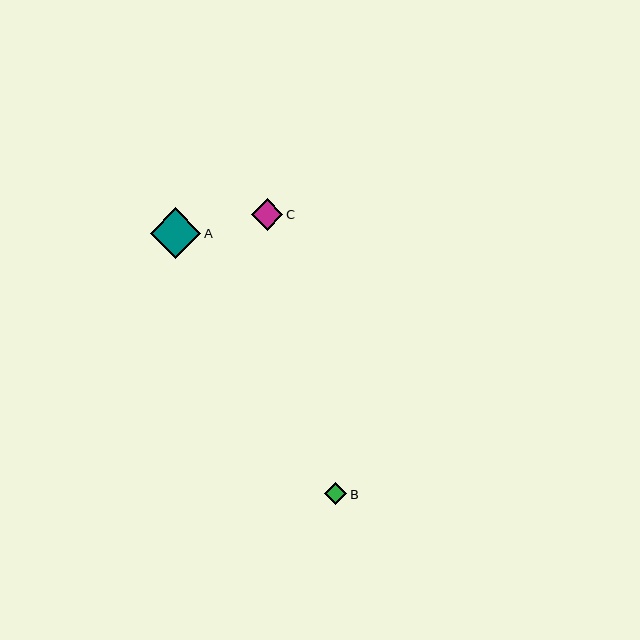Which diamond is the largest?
Diamond A is the largest with a size of approximately 51 pixels.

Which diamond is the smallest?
Diamond B is the smallest with a size of approximately 22 pixels.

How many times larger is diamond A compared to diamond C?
Diamond A is approximately 1.6 times the size of diamond C.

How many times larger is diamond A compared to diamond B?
Diamond A is approximately 2.3 times the size of diamond B.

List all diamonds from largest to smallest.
From largest to smallest: A, C, B.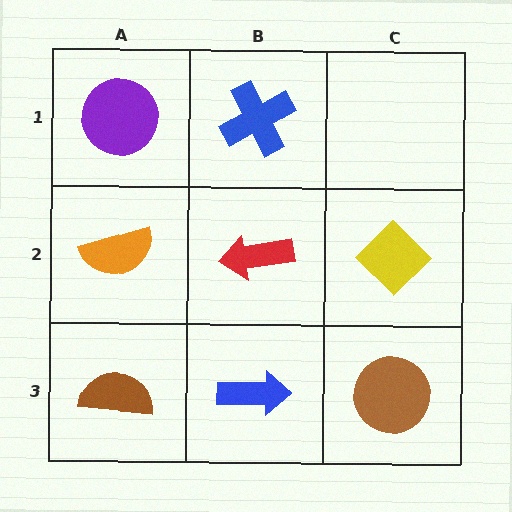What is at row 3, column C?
A brown circle.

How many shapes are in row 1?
2 shapes.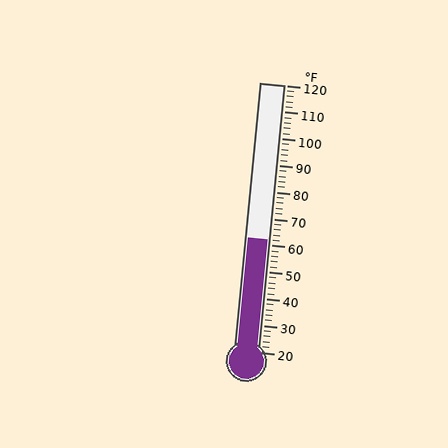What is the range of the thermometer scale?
The thermometer scale ranges from 20°F to 120°F.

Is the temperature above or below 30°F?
The temperature is above 30°F.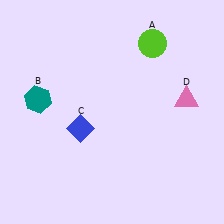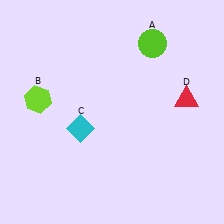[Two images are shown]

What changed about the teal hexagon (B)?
In Image 1, B is teal. In Image 2, it changed to lime.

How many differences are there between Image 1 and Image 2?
There are 3 differences between the two images.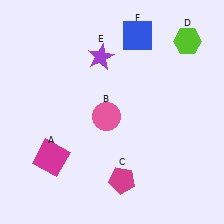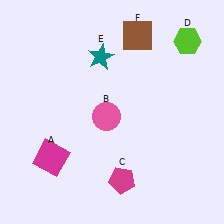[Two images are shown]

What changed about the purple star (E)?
In Image 1, E is purple. In Image 2, it changed to teal.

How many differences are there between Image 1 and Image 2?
There are 2 differences between the two images.